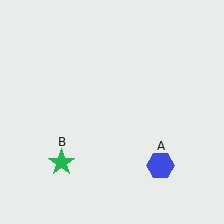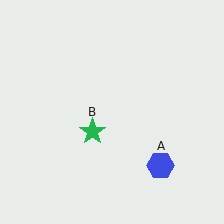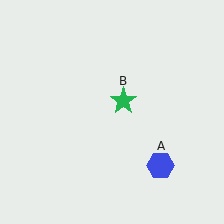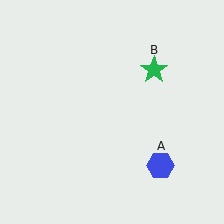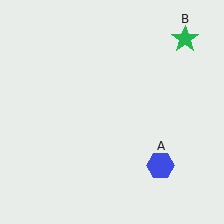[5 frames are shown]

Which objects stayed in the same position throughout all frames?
Blue hexagon (object A) remained stationary.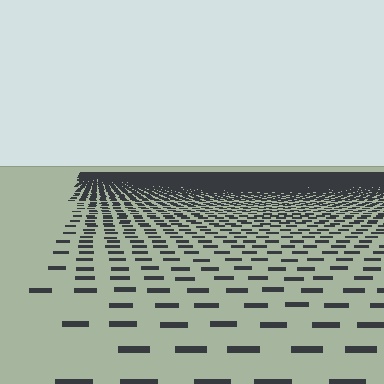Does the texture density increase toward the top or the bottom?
Density increases toward the top.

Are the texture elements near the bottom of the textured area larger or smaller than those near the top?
Larger. Near the bottom, elements are closer to the viewer and appear at a bigger on-screen size.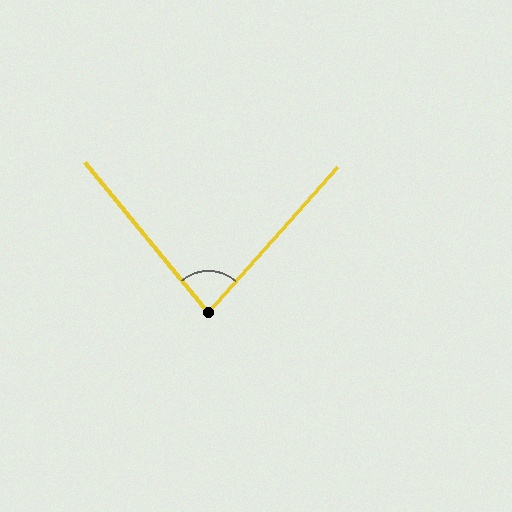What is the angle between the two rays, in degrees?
Approximately 81 degrees.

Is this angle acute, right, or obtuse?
It is acute.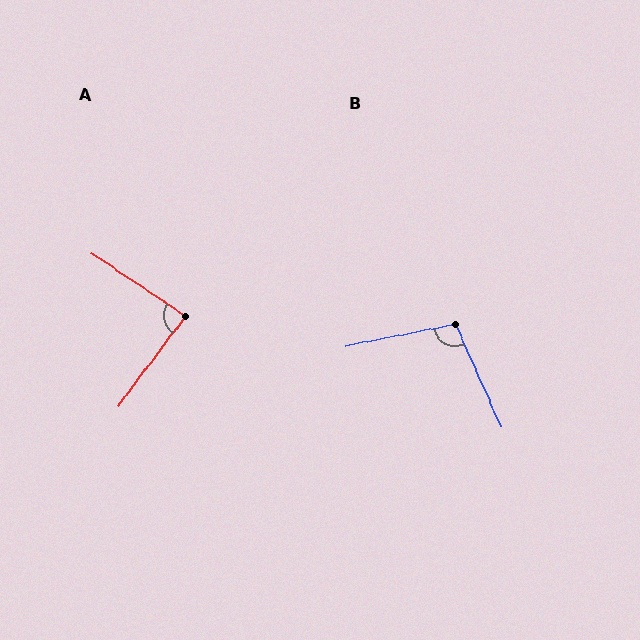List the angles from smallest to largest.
A (87°), B (103°).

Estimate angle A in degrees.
Approximately 87 degrees.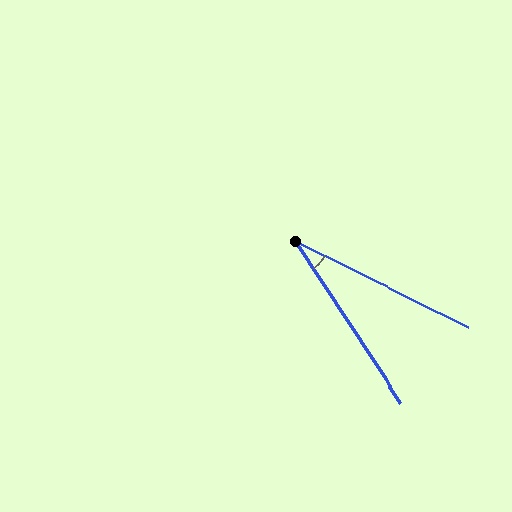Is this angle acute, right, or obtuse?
It is acute.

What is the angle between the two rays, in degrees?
Approximately 30 degrees.